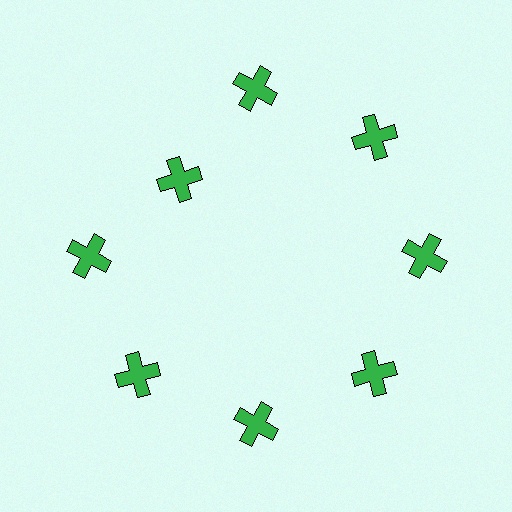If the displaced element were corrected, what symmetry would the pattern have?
It would have 8-fold rotational symmetry — the pattern would map onto itself every 45 degrees.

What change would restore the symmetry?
The symmetry would be restored by moving it outward, back onto the ring so that all 8 crosses sit at equal angles and equal distance from the center.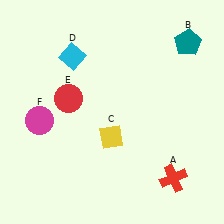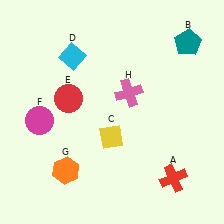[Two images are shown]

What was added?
An orange hexagon (G), a pink cross (H) were added in Image 2.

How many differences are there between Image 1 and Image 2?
There are 2 differences between the two images.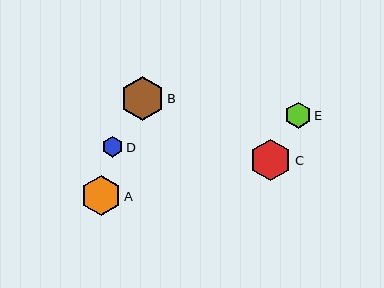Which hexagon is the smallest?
Hexagon D is the smallest with a size of approximately 20 pixels.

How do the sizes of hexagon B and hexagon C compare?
Hexagon B and hexagon C are approximately the same size.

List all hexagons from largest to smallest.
From largest to smallest: B, C, A, E, D.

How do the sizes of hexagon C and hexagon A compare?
Hexagon C and hexagon A are approximately the same size.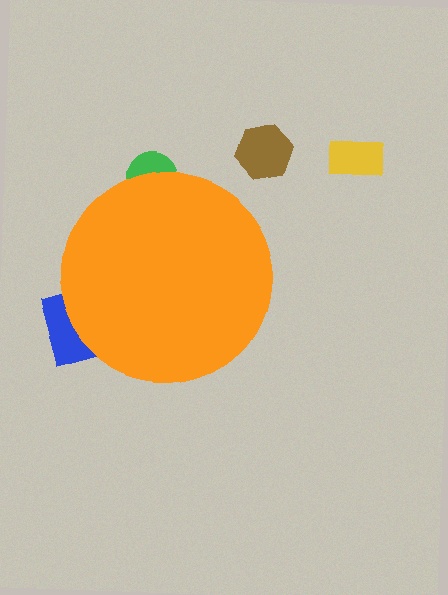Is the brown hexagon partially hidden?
No, the brown hexagon is fully visible.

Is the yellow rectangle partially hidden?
No, the yellow rectangle is fully visible.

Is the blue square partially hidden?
Yes, the blue square is partially hidden behind the orange circle.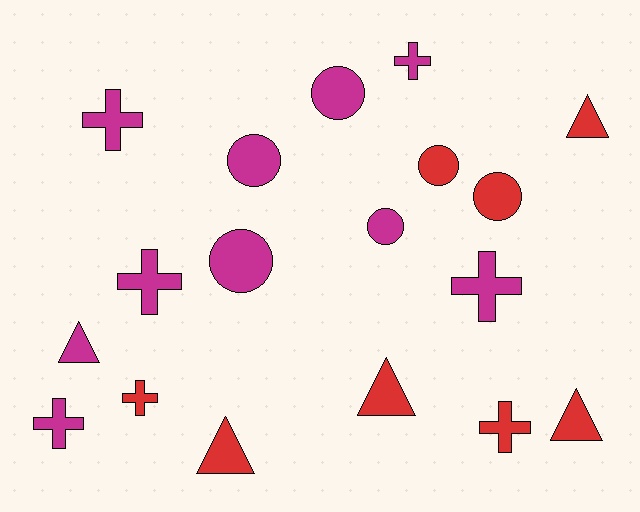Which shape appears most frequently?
Cross, with 7 objects.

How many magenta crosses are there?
There are 5 magenta crosses.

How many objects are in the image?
There are 18 objects.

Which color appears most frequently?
Magenta, with 10 objects.